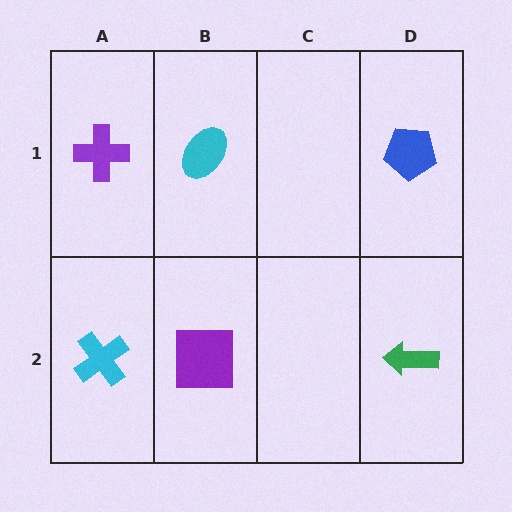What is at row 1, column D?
A blue pentagon.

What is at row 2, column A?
A cyan cross.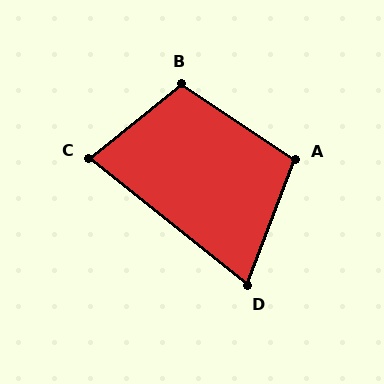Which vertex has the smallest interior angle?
D, at approximately 72 degrees.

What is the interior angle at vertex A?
Approximately 102 degrees (obtuse).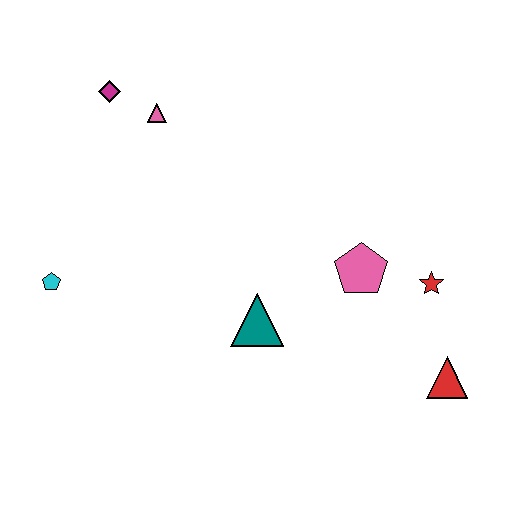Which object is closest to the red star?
The pink pentagon is closest to the red star.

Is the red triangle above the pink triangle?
No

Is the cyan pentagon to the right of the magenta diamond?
No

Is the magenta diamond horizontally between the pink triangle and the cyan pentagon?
Yes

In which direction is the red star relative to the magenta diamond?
The red star is to the right of the magenta diamond.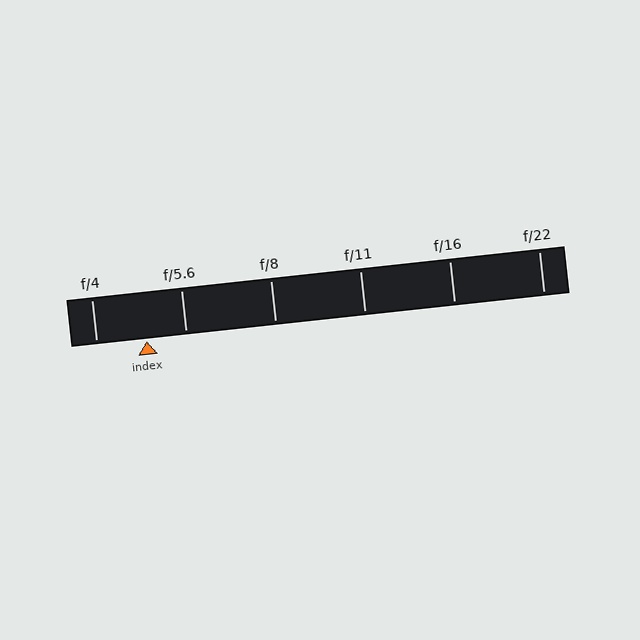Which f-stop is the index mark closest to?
The index mark is closest to f/5.6.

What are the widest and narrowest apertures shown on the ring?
The widest aperture shown is f/4 and the narrowest is f/22.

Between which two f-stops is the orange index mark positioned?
The index mark is between f/4 and f/5.6.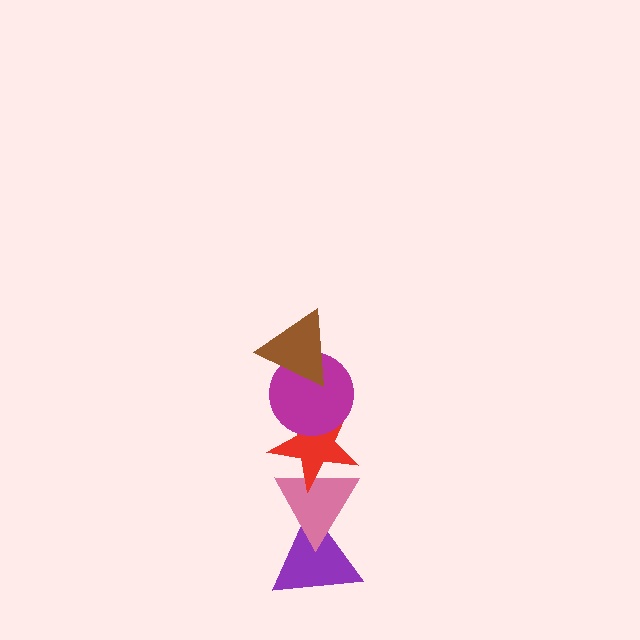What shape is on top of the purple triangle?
The pink triangle is on top of the purple triangle.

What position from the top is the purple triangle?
The purple triangle is 5th from the top.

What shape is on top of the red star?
The magenta circle is on top of the red star.